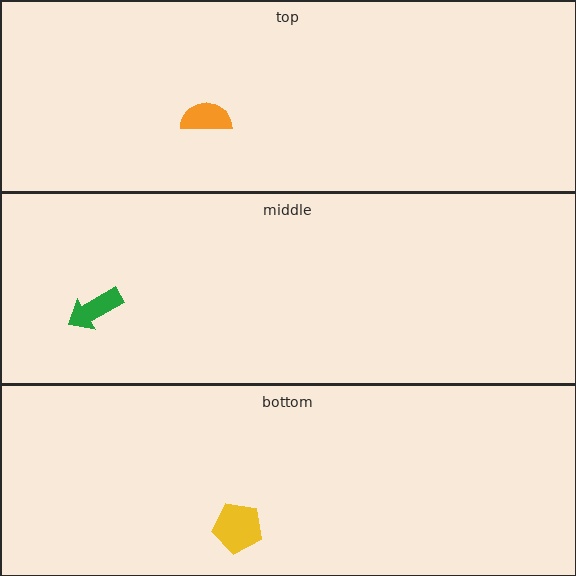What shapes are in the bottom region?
The yellow pentagon.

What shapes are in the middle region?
The green arrow.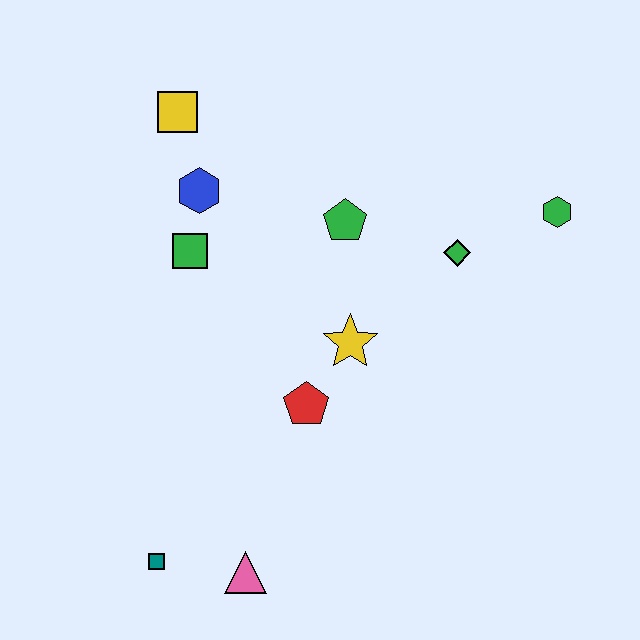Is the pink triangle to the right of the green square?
Yes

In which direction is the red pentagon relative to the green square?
The red pentagon is below the green square.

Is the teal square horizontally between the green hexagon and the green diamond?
No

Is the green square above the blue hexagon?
No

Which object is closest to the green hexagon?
The green diamond is closest to the green hexagon.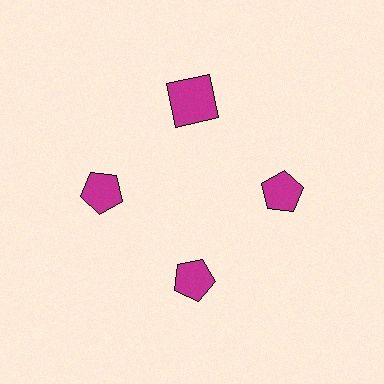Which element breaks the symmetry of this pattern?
The magenta square at roughly the 12 o'clock position breaks the symmetry. All other shapes are magenta pentagons.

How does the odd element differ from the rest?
It has a different shape: square instead of pentagon.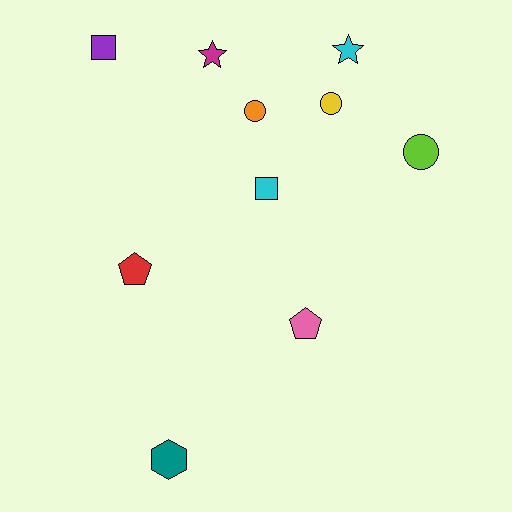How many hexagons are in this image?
There is 1 hexagon.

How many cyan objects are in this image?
There are 2 cyan objects.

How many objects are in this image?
There are 10 objects.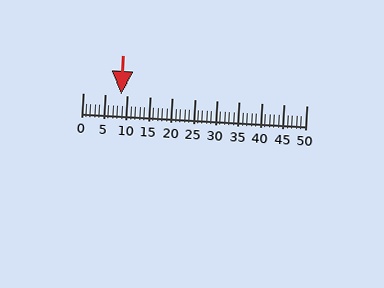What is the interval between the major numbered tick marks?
The major tick marks are spaced 5 units apart.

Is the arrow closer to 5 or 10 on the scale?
The arrow is closer to 10.